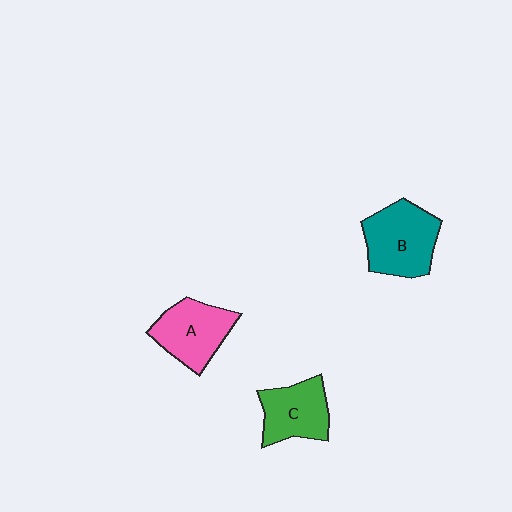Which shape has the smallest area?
Shape C (green).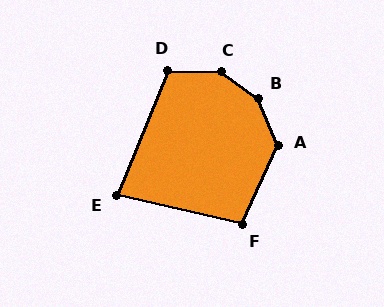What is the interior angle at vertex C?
Approximately 146 degrees (obtuse).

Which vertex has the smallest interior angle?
E, at approximately 81 degrees.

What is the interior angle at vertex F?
Approximately 102 degrees (obtuse).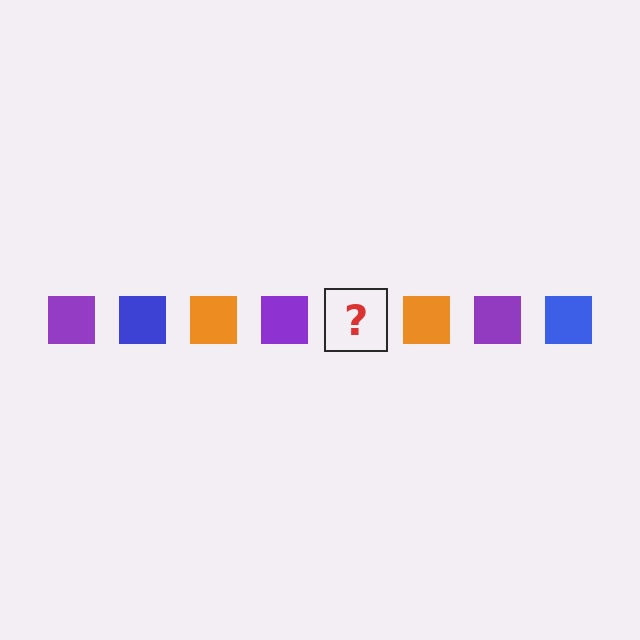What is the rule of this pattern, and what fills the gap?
The rule is that the pattern cycles through purple, blue, orange squares. The gap should be filled with a blue square.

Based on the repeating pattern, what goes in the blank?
The blank should be a blue square.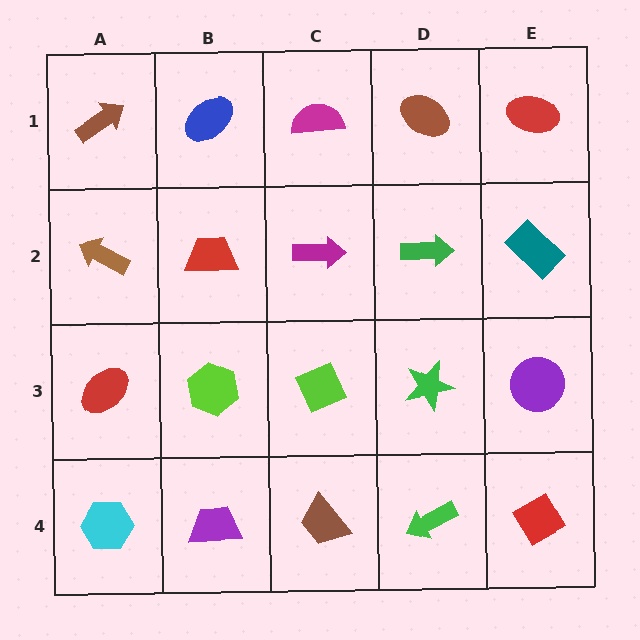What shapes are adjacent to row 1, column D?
A green arrow (row 2, column D), a magenta semicircle (row 1, column C), a red ellipse (row 1, column E).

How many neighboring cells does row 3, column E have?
3.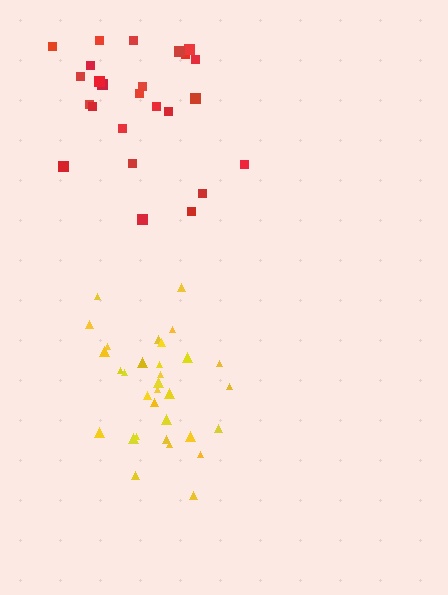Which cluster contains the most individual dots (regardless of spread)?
Yellow (32).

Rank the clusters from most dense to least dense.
yellow, red.